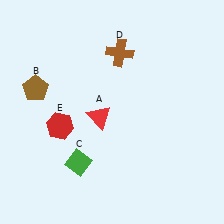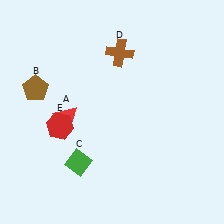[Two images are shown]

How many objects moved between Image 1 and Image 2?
1 object moved between the two images.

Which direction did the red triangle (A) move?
The red triangle (A) moved left.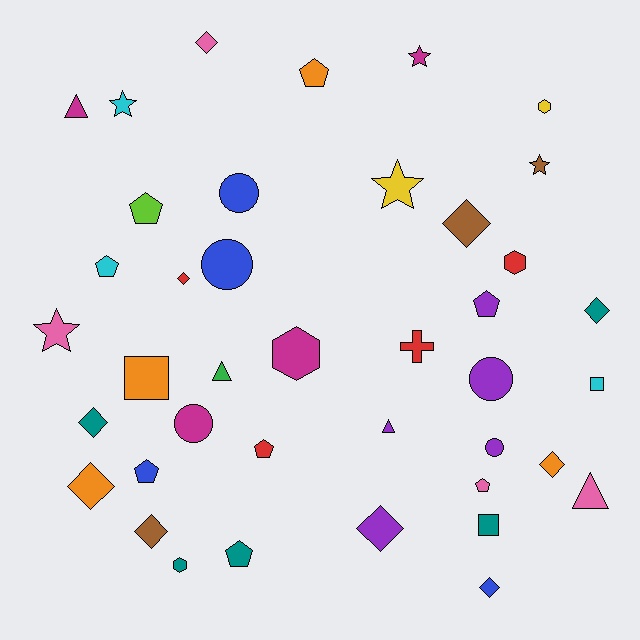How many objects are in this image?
There are 40 objects.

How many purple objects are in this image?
There are 5 purple objects.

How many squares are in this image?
There are 3 squares.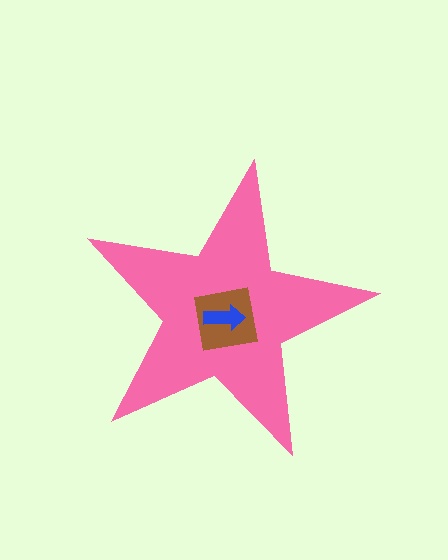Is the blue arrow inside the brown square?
Yes.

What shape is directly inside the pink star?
The brown square.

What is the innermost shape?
The blue arrow.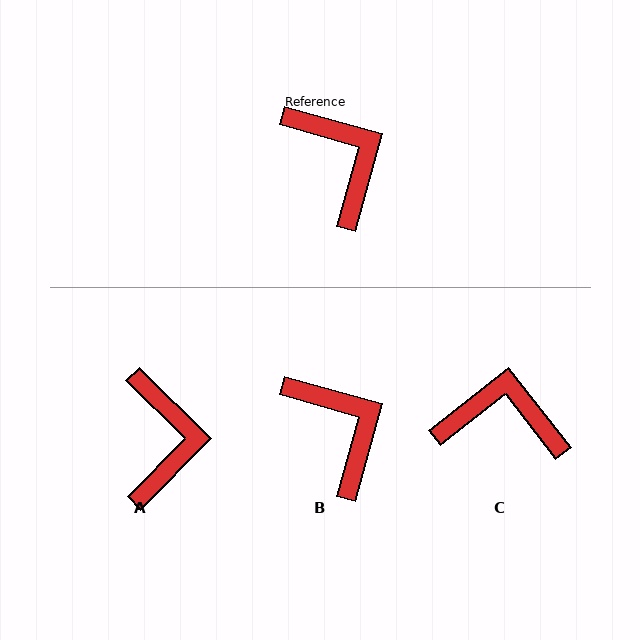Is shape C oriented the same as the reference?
No, it is off by about 54 degrees.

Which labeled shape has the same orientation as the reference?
B.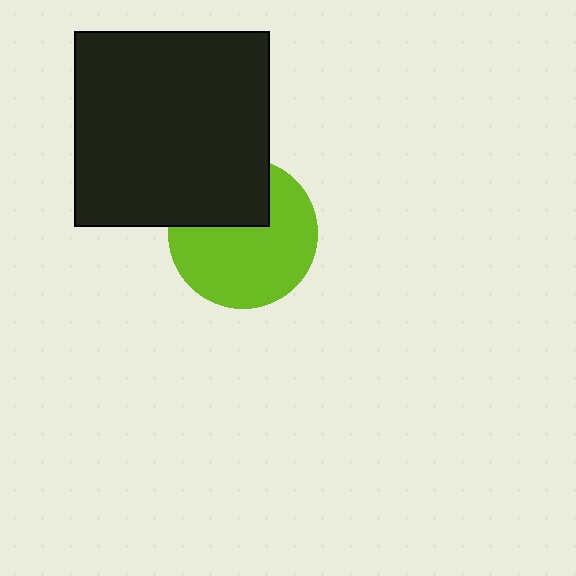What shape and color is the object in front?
The object in front is a black square.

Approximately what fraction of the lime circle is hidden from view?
Roughly 33% of the lime circle is hidden behind the black square.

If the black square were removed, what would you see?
You would see the complete lime circle.